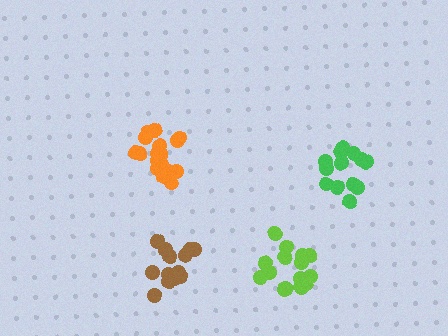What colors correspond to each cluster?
The clusters are colored: green, lime, brown, orange.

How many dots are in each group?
Group 1: 13 dots, Group 2: 16 dots, Group 3: 13 dots, Group 4: 17 dots (59 total).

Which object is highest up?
The orange cluster is topmost.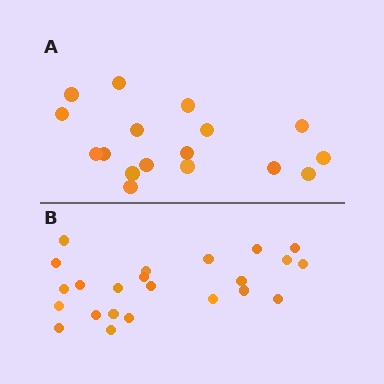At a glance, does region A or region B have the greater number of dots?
Region B (the bottom region) has more dots.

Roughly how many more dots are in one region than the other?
Region B has about 6 more dots than region A.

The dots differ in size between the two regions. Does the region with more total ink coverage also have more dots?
No. Region A has more total ink coverage because its dots are larger, but region B actually contains more individual dots. Total area can be misleading — the number of items is what matters here.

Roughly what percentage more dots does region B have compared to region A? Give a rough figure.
About 35% more.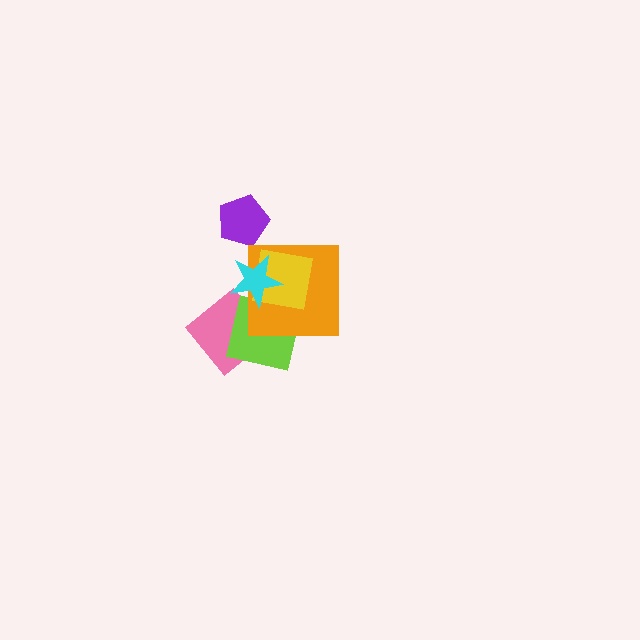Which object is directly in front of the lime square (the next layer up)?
The orange square is directly in front of the lime square.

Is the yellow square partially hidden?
Yes, it is partially covered by another shape.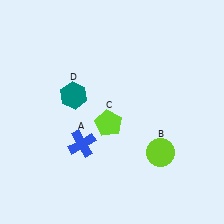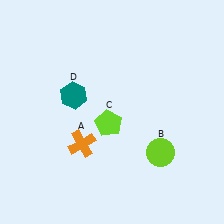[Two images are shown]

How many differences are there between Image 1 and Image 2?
There is 1 difference between the two images.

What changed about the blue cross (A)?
In Image 1, A is blue. In Image 2, it changed to orange.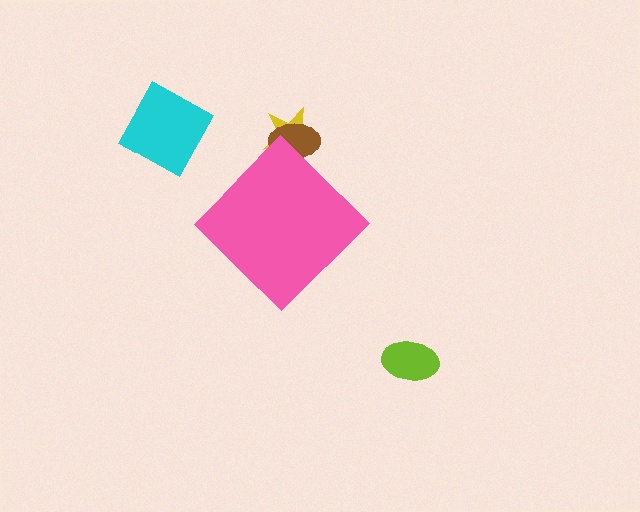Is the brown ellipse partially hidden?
Yes, the brown ellipse is partially hidden behind the pink diamond.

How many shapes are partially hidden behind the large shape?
2 shapes are partially hidden.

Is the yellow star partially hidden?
Yes, the yellow star is partially hidden behind the pink diamond.